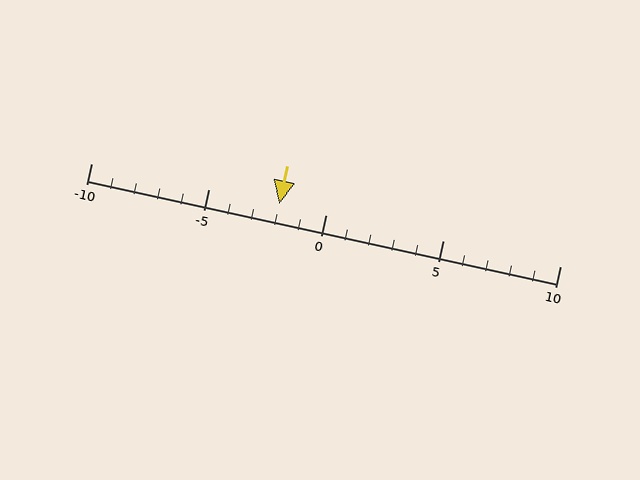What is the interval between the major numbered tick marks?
The major tick marks are spaced 5 units apart.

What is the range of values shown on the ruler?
The ruler shows values from -10 to 10.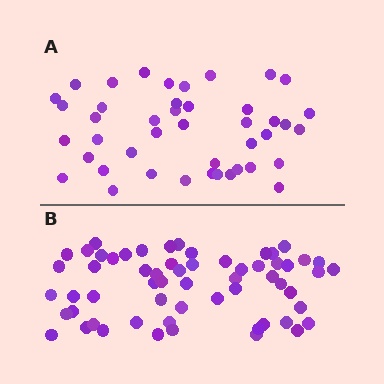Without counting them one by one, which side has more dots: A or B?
Region B (the bottom region) has more dots.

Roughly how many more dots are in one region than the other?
Region B has approximately 15 more dots than region A.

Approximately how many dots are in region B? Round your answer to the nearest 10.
About 60 dots.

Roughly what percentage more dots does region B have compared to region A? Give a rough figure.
About 40% more.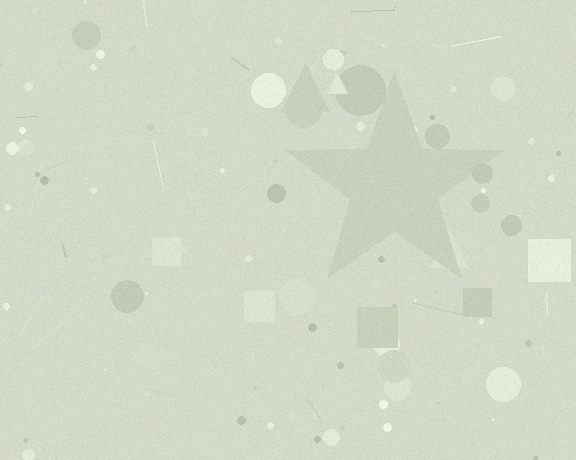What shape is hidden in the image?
A star is hidden in the image.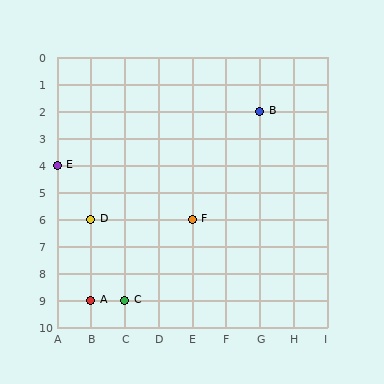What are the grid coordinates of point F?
Point F is at grid coordinates (E, 6).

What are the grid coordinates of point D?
Point D is at grid coordinates (B, 6).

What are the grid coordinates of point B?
Point B is at grid coordinates (G, 2).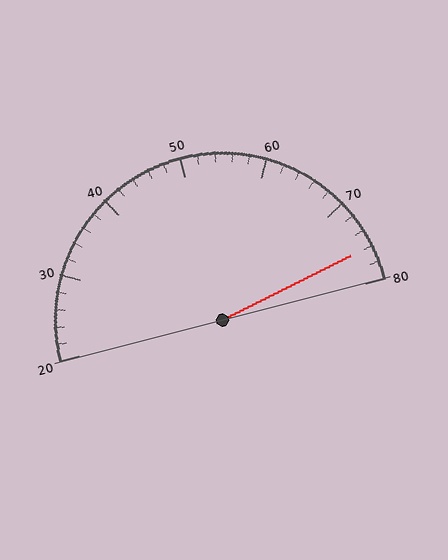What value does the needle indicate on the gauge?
The needle indicates approximately 76.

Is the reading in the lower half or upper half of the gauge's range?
The reading is in the upper half of the range (20 to 80).